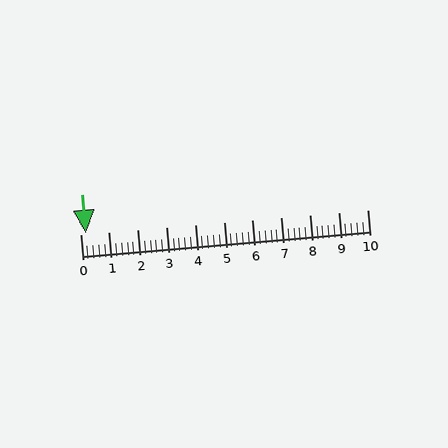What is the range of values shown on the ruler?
The ruler shows values from 0 to 10.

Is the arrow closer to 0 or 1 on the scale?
The arrow is closer to 0.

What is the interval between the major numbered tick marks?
The major tick marks are spaced 1 units apart.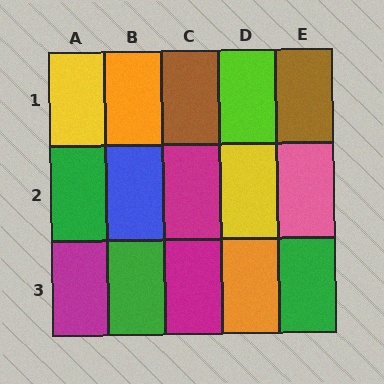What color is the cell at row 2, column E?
Pink.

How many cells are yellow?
2 cells are yellow.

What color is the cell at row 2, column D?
Yellow.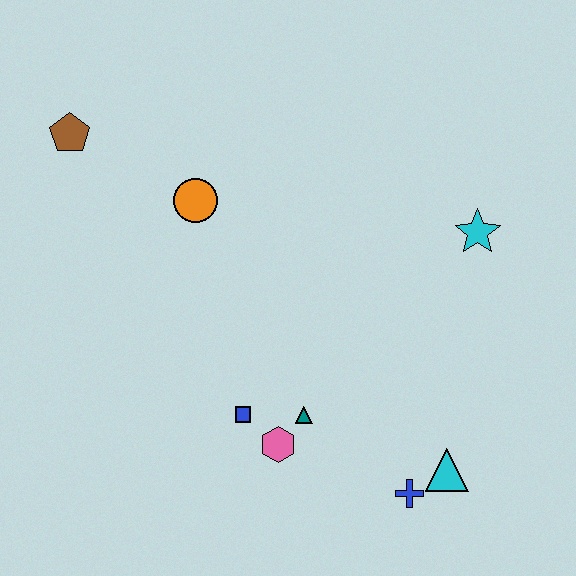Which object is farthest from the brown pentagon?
The cyan triangle is farthest from the brown pentagon.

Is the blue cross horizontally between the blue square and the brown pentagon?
No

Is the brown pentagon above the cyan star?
Yes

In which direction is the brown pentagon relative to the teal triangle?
The brown pentagon is above the teal triangle.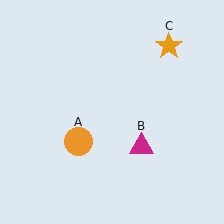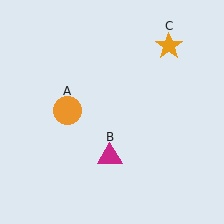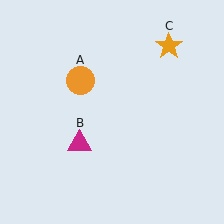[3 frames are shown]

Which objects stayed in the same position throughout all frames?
Orange star (object C) remained stationary.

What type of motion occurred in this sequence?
The orange circle (object A), magenta triangle (object B) rotated clockwise around the center of the scene.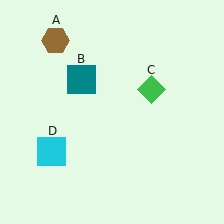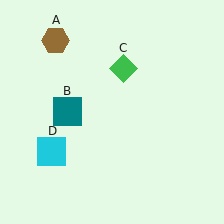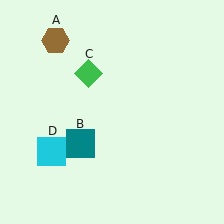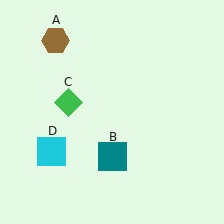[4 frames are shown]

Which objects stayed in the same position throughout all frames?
Brown hexagon (object A) and cyan square (object D) remained stationary.